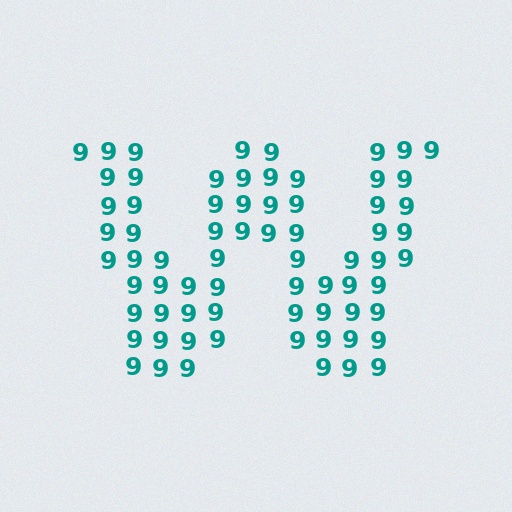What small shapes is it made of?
It is made of small digit 9's.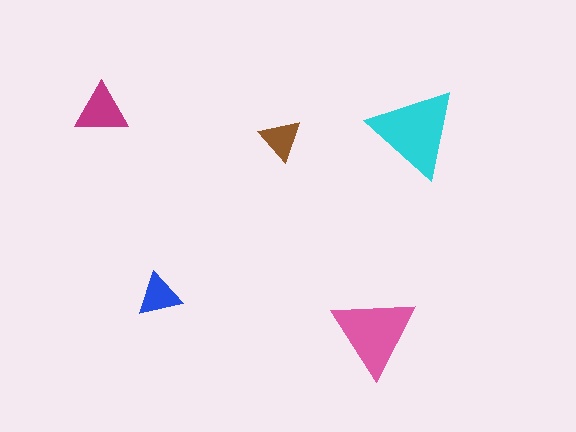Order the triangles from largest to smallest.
the cyan one, the pink one, the magenta one, the blue one, the brown one.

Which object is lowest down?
The pink triangle is bottommost.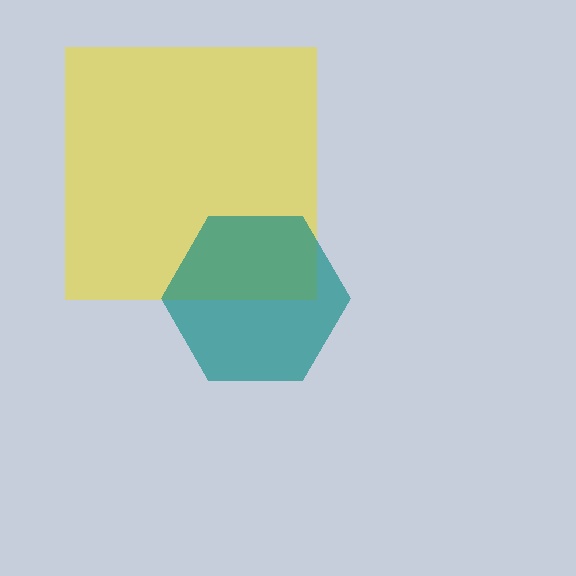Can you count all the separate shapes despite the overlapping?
Yes, there are 2 separate shapes.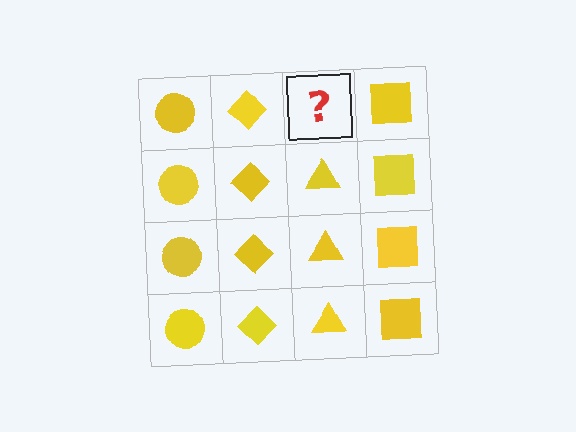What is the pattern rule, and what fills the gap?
The rule is that each column has a consistent shape. The gap should be filled with a yellow triangle.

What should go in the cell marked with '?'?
The missing cell should contain a yellow triangle.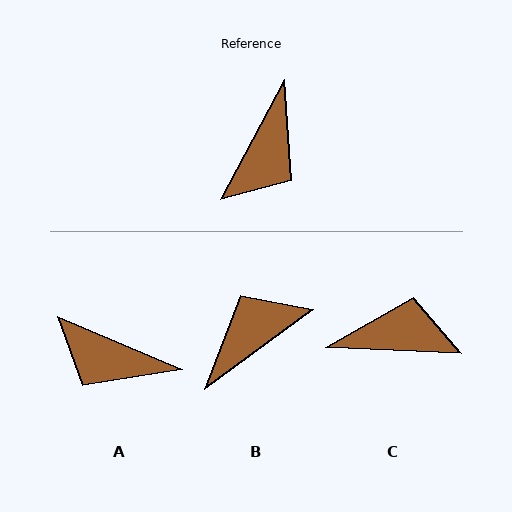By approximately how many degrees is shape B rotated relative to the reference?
Approximately 154 degrees counter-clockwise.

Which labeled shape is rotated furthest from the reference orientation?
B, about 154 degrees away.